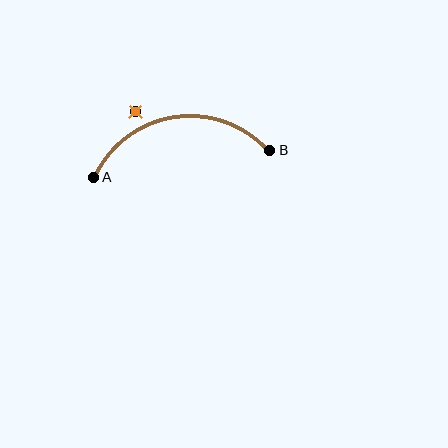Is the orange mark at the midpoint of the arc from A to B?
No — the orange mark does not lie on the arc at all. It sits slightly outside the curve.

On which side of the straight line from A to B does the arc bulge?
The arc bulges above the straight line connecting A and B.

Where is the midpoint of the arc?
The arc midpoint is the point on the curve farthest from the straight line joining A and B. It sits above that line.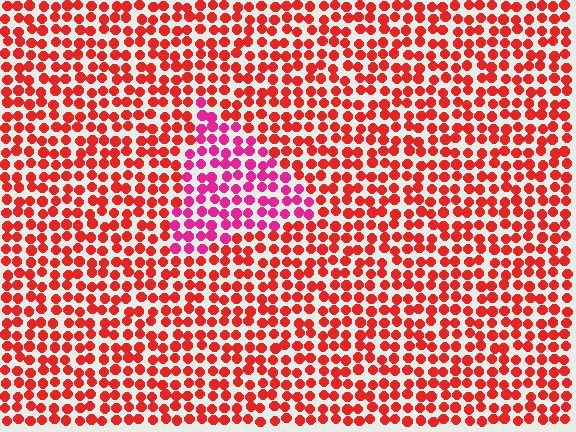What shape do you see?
I see a triangle.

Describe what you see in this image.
The image is filled with small red elements in a uniform arrangement. A triangle-shaped region is visible where the elements are tinted to a slightly different hue, forming a subtle color boundary.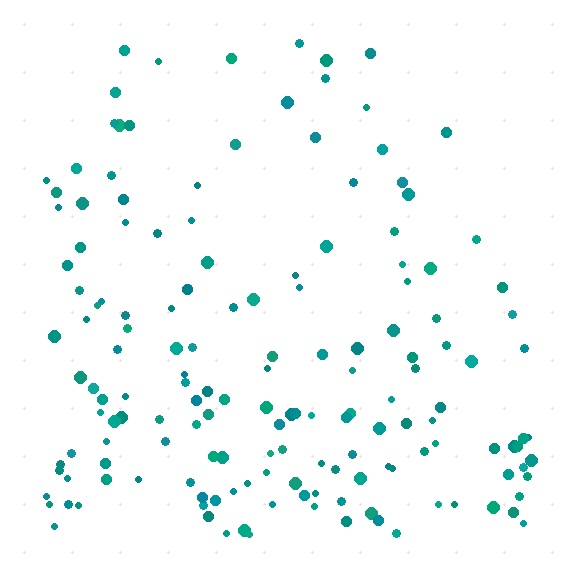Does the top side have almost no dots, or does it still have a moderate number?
Still a moderate number, just noticeably fewer than the bottom.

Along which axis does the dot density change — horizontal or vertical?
Vertical.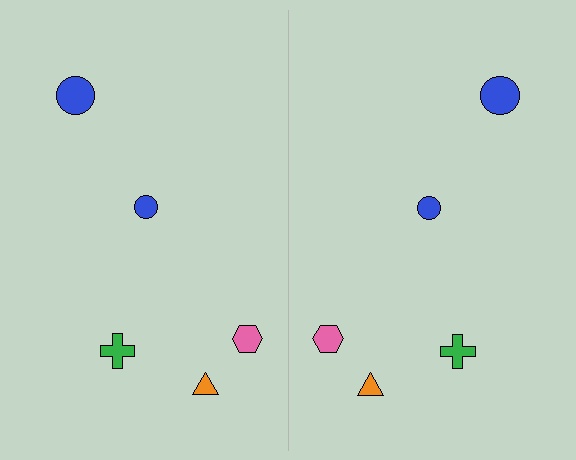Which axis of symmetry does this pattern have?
The pattern has a vertical axis of symmetry running through the center of the image.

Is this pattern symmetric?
Yes, this pattern has bilateral (reflection) symmetry.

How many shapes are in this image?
There are 10 shapes in this image.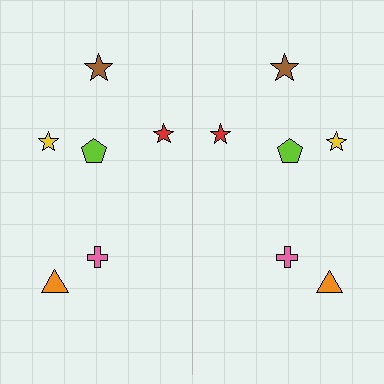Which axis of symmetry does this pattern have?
The pattern has a vertical axis of symmetry running through the center of the image.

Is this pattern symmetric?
Yes, this pattern has bilateral (reflection) symmetry.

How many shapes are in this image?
There are 12 shapes in this image.